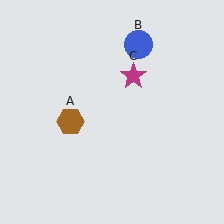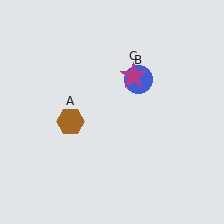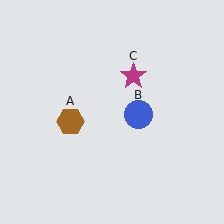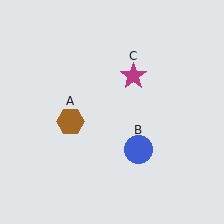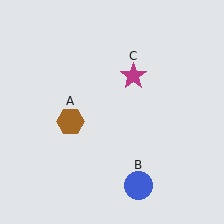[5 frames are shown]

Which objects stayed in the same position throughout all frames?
Brown hexagon (object A) and magenta star (object C) remained stationary.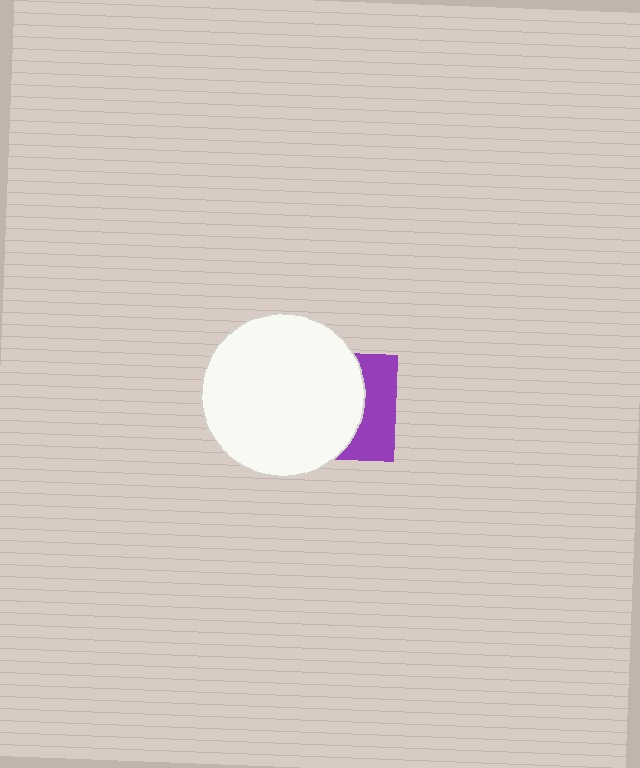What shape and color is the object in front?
The object in front is a white circle.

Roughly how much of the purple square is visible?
A small part of it is visible (roughly 36%).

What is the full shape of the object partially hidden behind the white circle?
The partially hidden object is a purple square.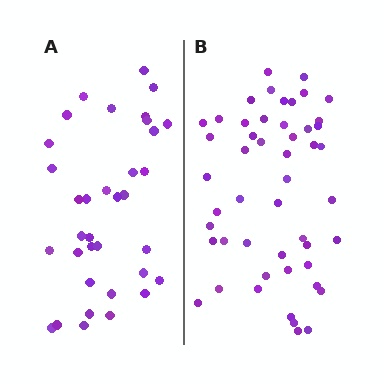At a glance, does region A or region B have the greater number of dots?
Region B (the right region) has more dots.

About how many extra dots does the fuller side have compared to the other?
Region B has approximately 15 more dots than region A.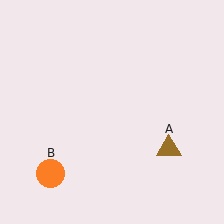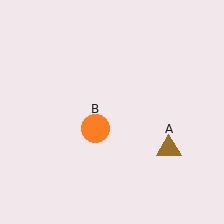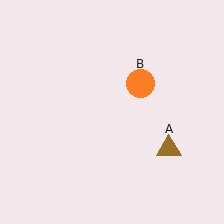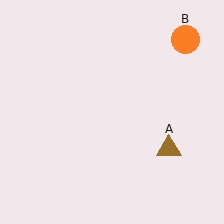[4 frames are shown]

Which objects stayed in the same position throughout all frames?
Brown triangle (object A) remained stationary.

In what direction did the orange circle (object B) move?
The orange circle (object B) moved up and to the right.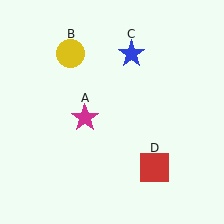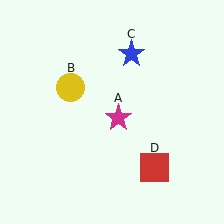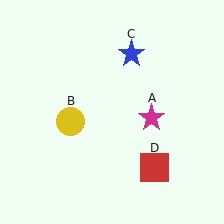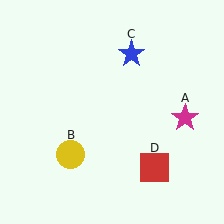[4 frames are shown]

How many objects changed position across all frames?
2 objects changed position: magenta star (object A), yellow circle (object B).